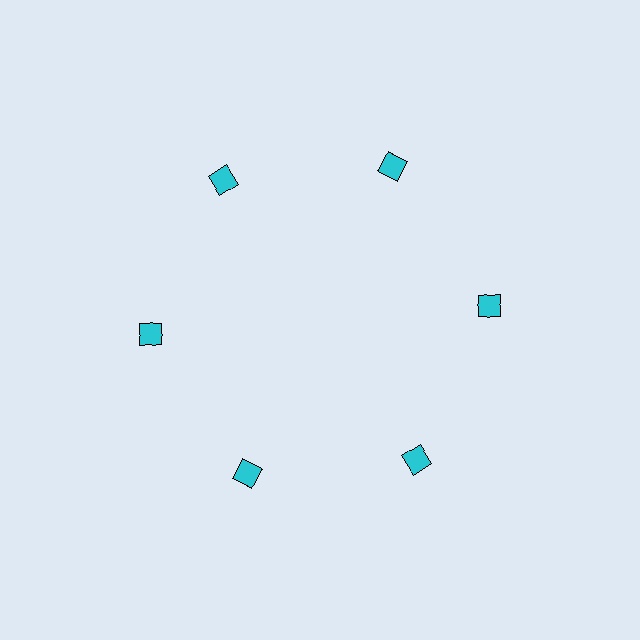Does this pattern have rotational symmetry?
Yes, this pattern has 6-fold rotational symmetry. It looks the same after rotating 60 degrees around the center.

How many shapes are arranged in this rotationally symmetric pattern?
There are 6 shapes, arranged in 6 groups of 1.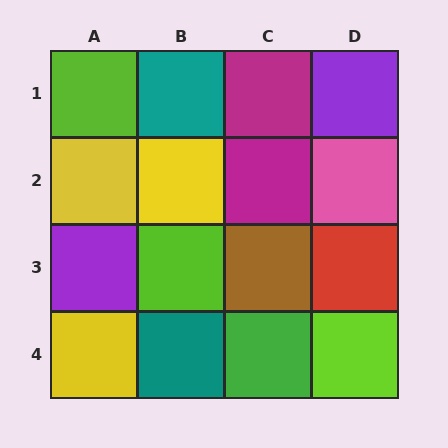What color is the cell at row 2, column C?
Magenta.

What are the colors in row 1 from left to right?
Lime, teal, magenta, purple.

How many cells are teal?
2 cells are teal.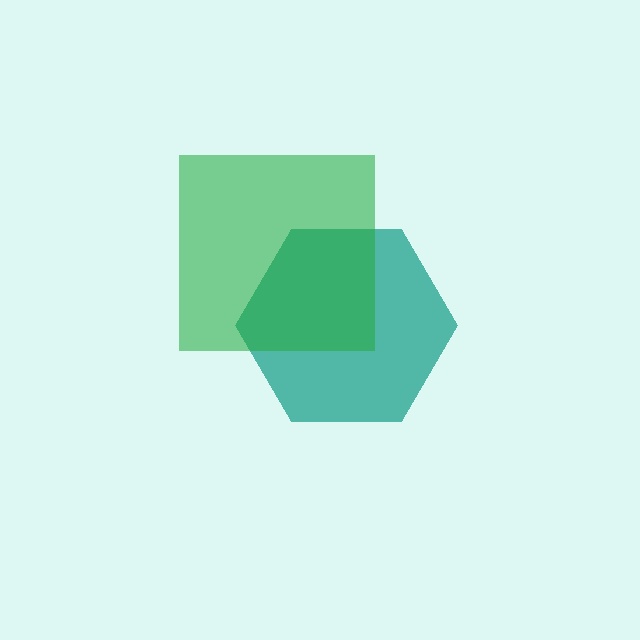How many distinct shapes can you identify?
There are 2 distinct shapes: a teal hexagon, a green square.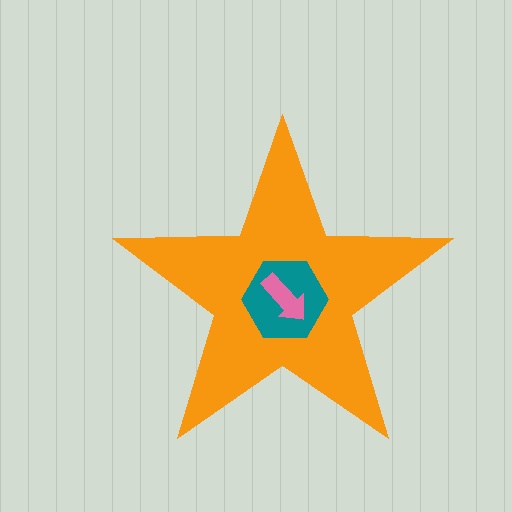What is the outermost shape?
The orange star.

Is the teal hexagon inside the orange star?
Yes.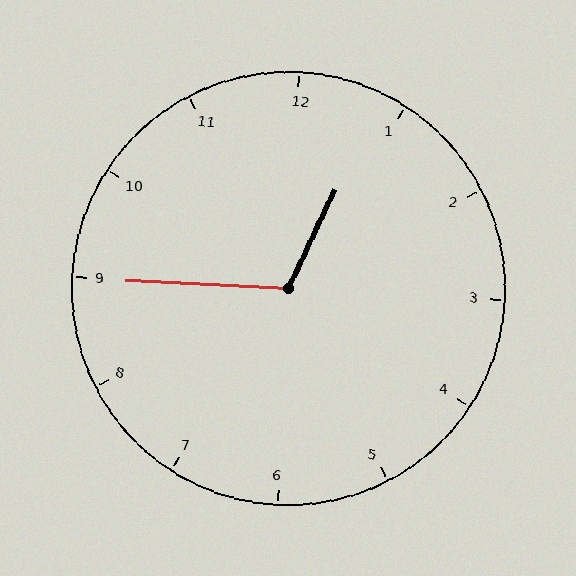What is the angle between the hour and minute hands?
Approximately 112 degrees.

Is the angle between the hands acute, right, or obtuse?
It is obtuse.